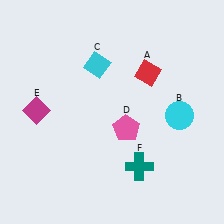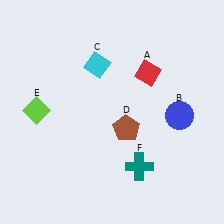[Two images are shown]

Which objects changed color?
B changed from cyan to blue. D changed from pink to brown. E changed from magenta to lime.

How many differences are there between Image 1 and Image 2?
There are 3 differences between the two images.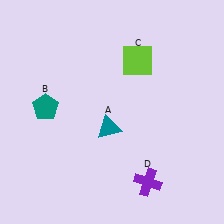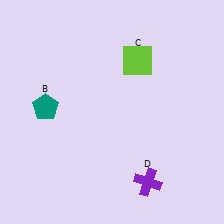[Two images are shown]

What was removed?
The teal triangle (A) was removed in Image 2.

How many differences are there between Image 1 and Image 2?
There is 1 difference between the two images.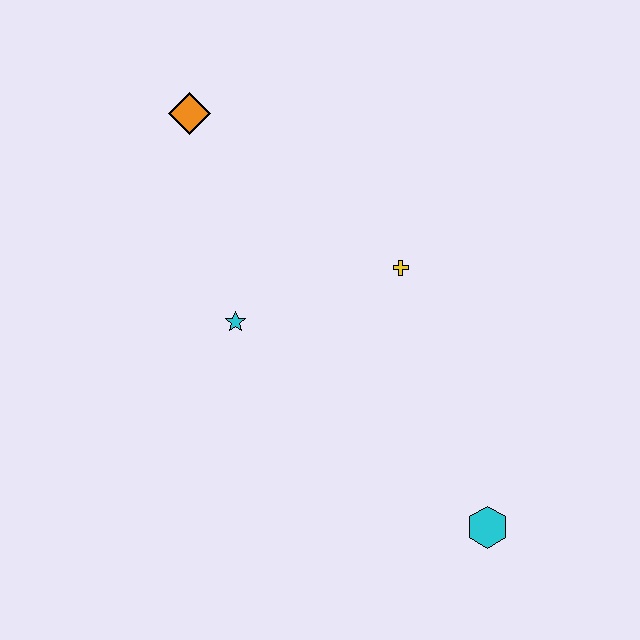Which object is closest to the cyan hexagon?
The yellow cross is closest to the cyan hexagon.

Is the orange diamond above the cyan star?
Yes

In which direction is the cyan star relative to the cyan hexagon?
The cyan star is to the left of the cyan hexagon.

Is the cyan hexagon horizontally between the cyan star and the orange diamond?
No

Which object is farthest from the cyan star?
The cyan hexagon is farthest from the cyan star.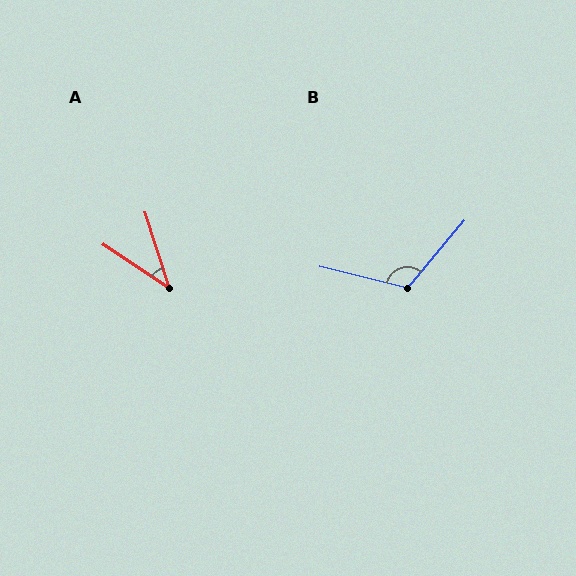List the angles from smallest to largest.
A (39°), B (116°).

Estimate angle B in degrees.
Approximately 116 degrees.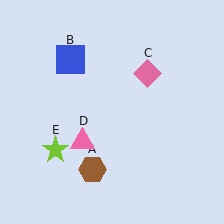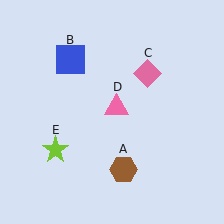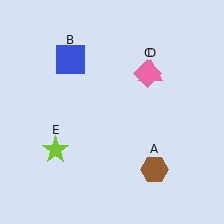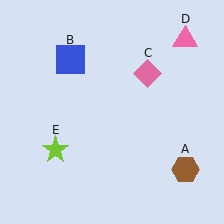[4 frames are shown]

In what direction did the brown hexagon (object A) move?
The brown hexagon (object A) moved right.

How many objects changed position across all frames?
2 objects changed position: brown hexagon (object A), pink triangle (object D).